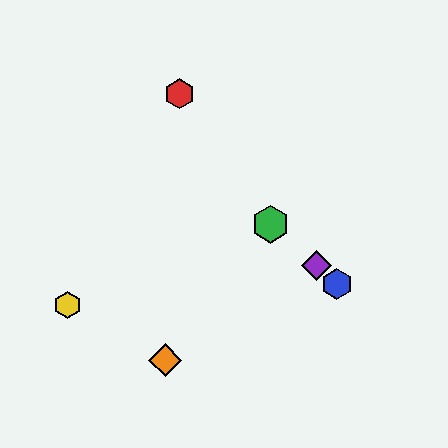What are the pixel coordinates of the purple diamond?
The purple diamond is at (316, 265).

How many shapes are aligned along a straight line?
3 shapes (the blue hexagon, the green hexagon, the purple diamond) are aligned along a straight line.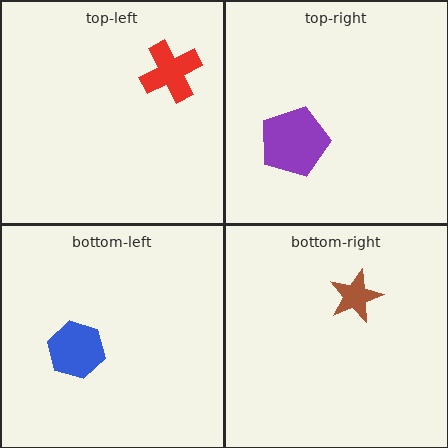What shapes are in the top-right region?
The purple pentagon.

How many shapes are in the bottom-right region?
1.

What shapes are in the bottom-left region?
The blue hexagon.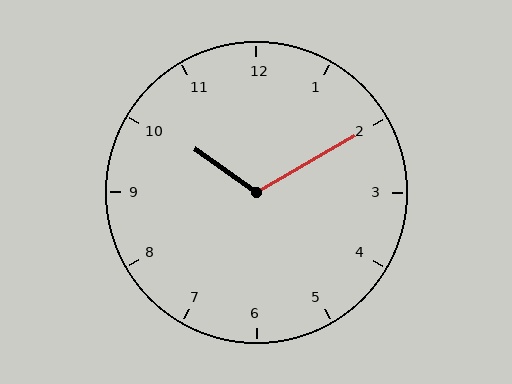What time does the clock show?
10:10.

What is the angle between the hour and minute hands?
Approximately 115 degrees.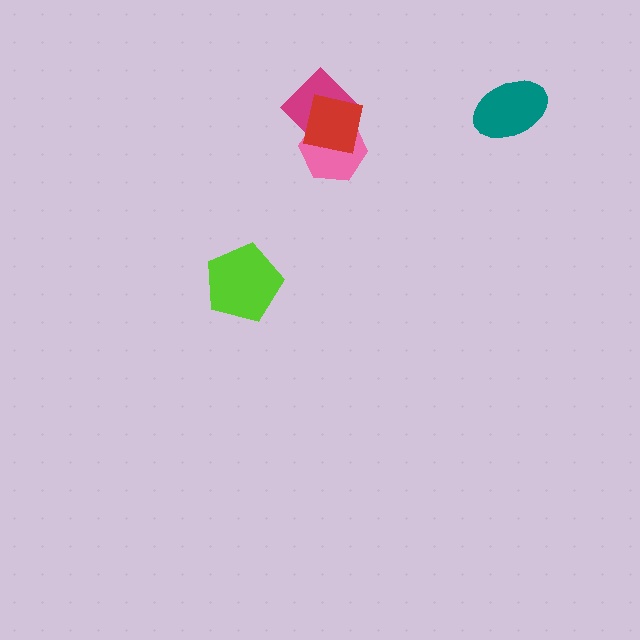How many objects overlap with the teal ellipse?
0 objects overlap with the teal ellipse.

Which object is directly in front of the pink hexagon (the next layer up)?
The magenta diamond is directly in front of the pink hexagon.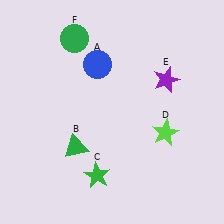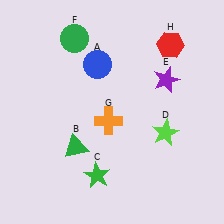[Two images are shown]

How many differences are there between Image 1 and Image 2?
There are 2 differences between the two images.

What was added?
An orange cross (G), a red hexagon (H) were added in Image 2.